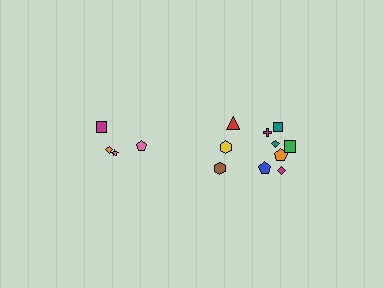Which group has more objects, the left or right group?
The right group.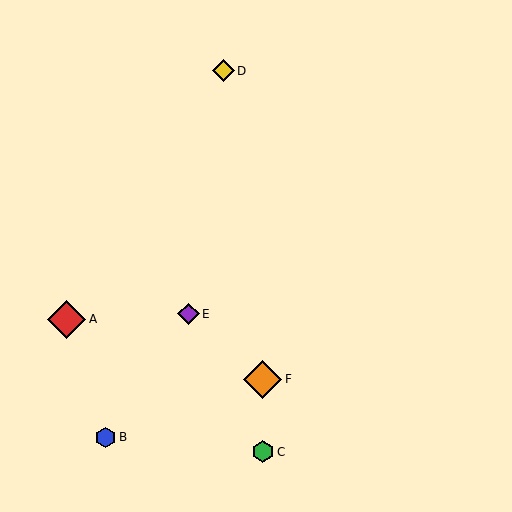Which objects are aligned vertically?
Objects C, F are aligned vertically.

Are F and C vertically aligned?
Yes, both are at x≈263.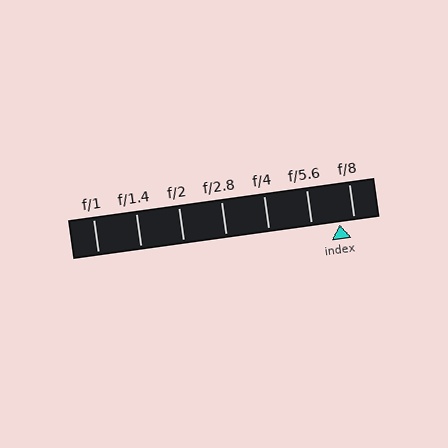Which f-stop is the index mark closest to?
The index mark is closest to f/8.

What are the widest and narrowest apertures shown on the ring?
The widest aperture shown is f/1 and the narrowest is f/8.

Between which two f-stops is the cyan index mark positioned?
The index mark is between f/5.6 and f/8.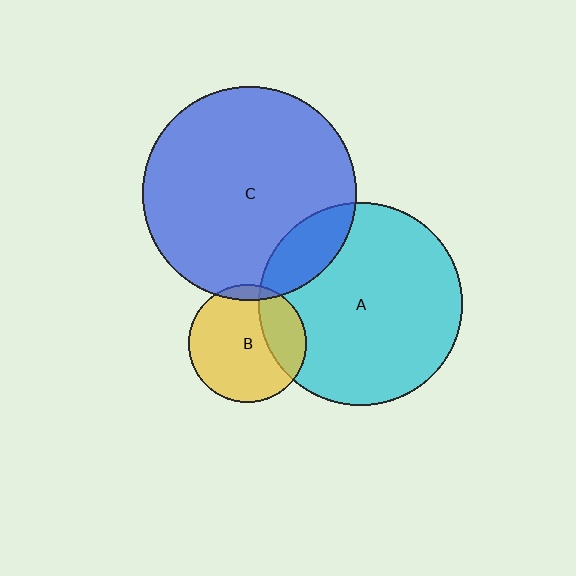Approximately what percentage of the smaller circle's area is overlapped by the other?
Approximately 25%.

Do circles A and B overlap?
Yes.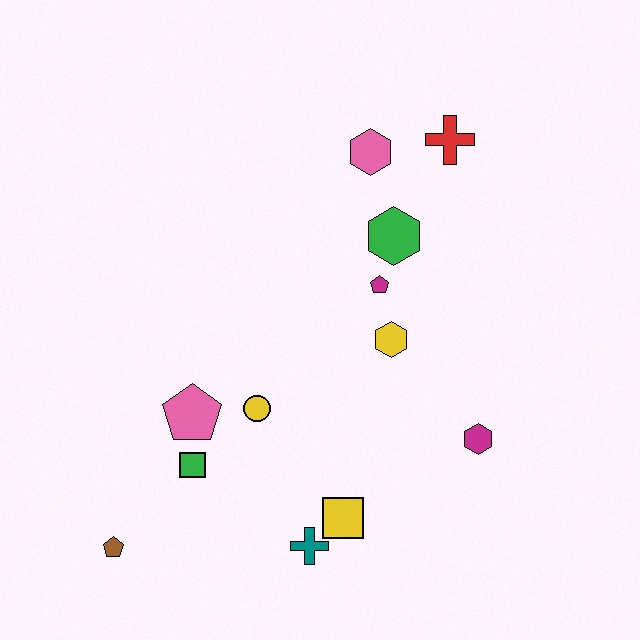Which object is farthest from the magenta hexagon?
The brown pentagon is farthest from the magenta hexagon.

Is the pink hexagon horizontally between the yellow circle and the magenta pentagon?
Yes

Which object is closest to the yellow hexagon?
The magenta pentagon is closest to the yellow hexagon.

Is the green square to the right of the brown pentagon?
Yes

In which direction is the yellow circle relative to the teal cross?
The yellow circle is above the teal cross.